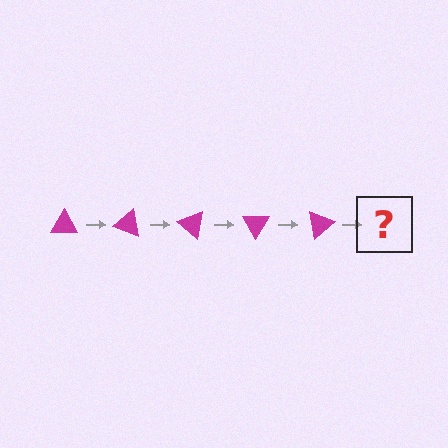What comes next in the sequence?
The next element should be a magenta triangle rotated 100 degrees.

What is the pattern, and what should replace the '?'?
The pattern is that the triangle rotates 20 degrees each step. The '?' should be a magenta triangle rotated 100 degrees.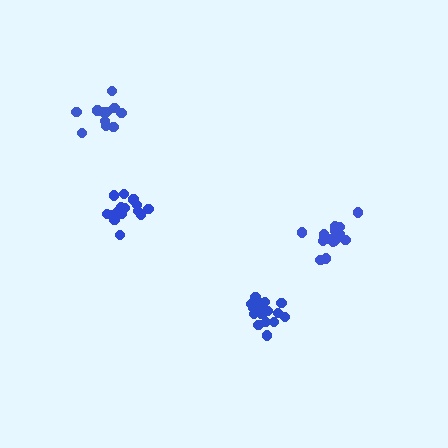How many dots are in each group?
Group 1: 16 dots, Group 2: 16 dots, Group 3: 12 dots, Group 4: 18 dots (62 total).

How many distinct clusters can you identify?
There are 4 distinct clusters.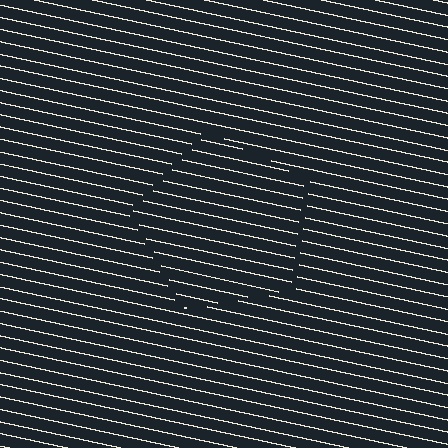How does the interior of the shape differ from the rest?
The interior of the shape contains the same grating, shifted by half a period — the contour is defined by the phase discontinuity where line-ends from the inner and outer gratings abut.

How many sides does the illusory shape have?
5 sides — the line-ends trace a pentagon.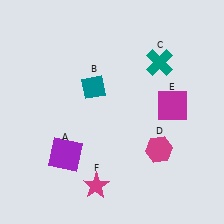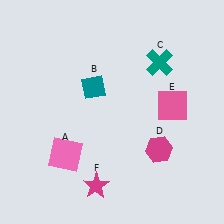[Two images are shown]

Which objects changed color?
A changed from purple to pink. E changed from magenta to pink.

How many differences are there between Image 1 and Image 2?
There are 2 differences between the two images.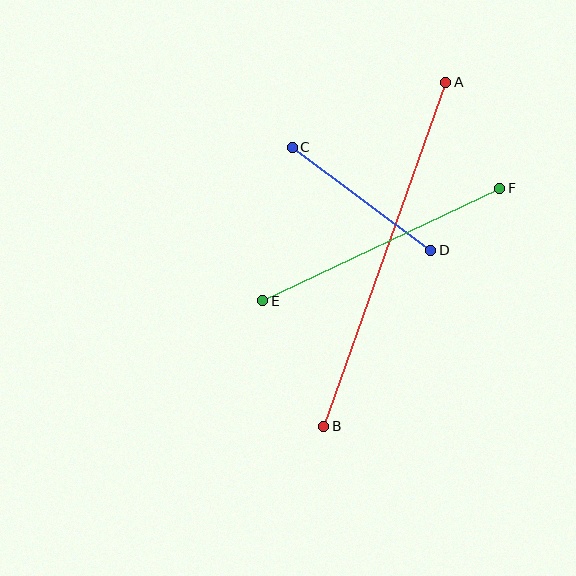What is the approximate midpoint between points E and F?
The midpoint is at approximately (381, 244) pixels.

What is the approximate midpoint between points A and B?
The midpoint is at approximately (385, 254) pixels.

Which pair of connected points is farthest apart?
Points A and B are farthest apart.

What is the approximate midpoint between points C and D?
The midpoint is at approximately (361, 199) pixels.